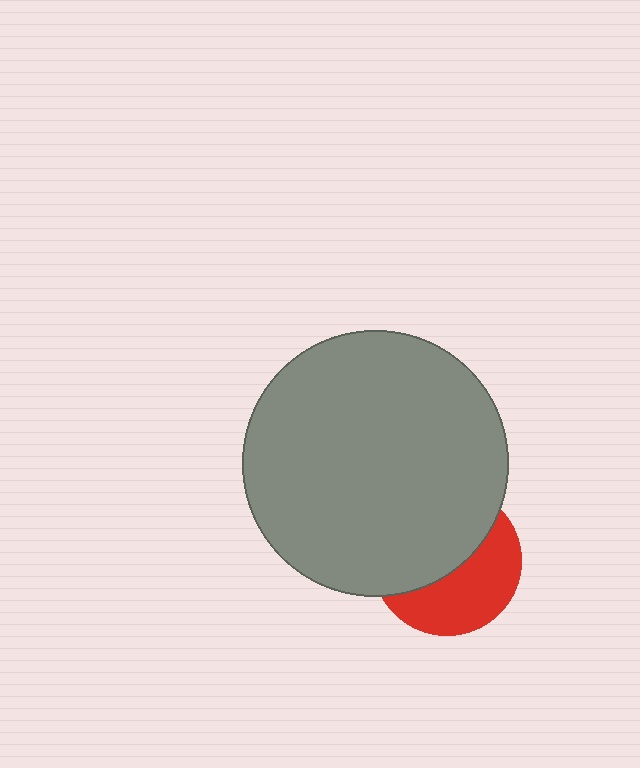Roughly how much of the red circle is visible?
About half of it is visible (roughly 46%).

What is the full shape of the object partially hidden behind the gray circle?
The partially hidden object is a red circle.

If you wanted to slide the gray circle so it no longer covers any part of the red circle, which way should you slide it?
Slide it up — that is the most direct way to separate the two shapes.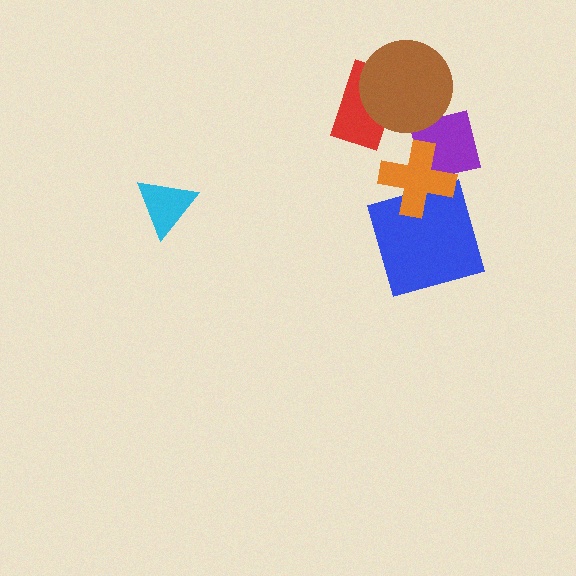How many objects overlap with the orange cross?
2 objects overlap with the orange cross.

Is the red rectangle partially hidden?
Yes, it is partially covered by another shape.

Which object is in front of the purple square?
The orange cross is in front of the purple square.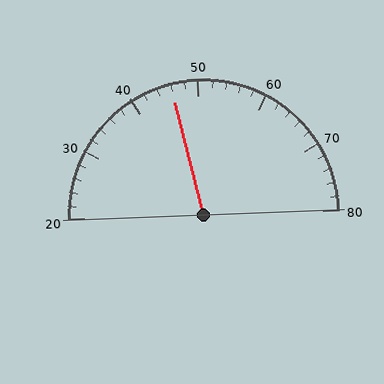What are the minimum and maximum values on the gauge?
The gauge ranges from 20 to 80.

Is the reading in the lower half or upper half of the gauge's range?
The reading is in the lower half of the range (20 to 80).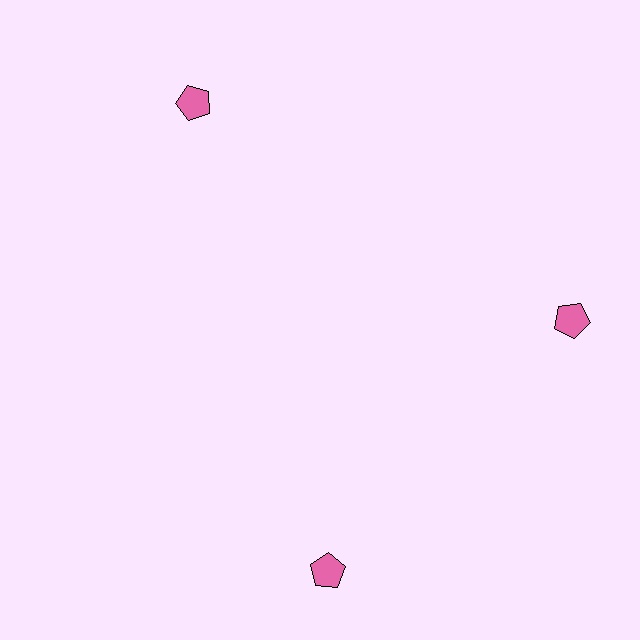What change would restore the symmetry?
The symmetry would be restored by rotating it back into even spacing with its neighbors so that all 3 pentagons sit at equal angles and equal distance from the center.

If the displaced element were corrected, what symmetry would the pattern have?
It would have 3-fold rotational symmetry — the pattern would map onto itself every 120 degrees.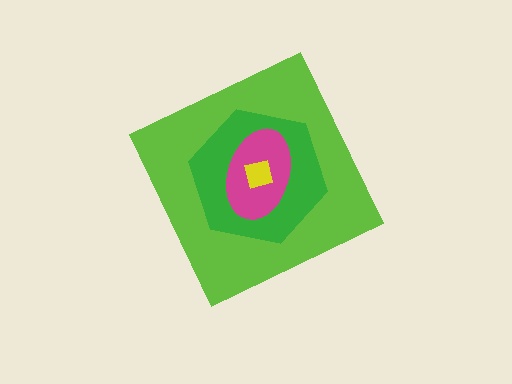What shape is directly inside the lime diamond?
The green hexagon.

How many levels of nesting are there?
4.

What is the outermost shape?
The lime diamond.